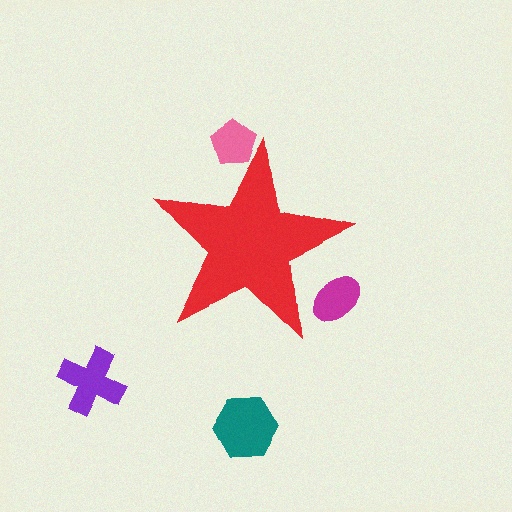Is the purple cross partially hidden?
No, the purple cross is fully visible.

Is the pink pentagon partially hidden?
Yes, the pink pentagon is partially hidden behind the red star.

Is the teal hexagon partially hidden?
No, the teal hexagon is fully visible.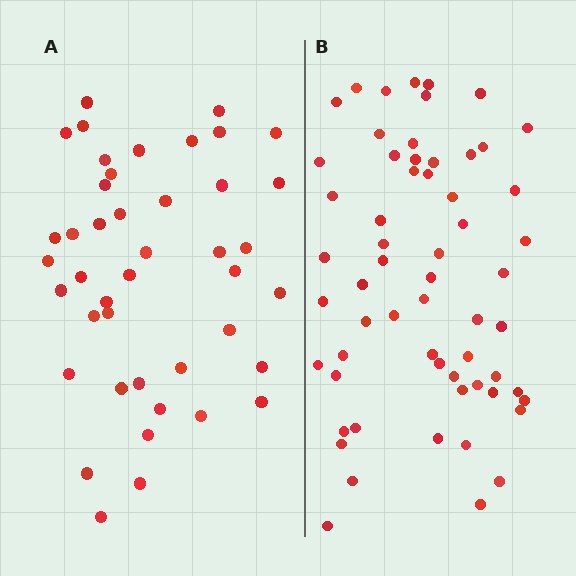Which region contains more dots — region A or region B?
Region B (the right region) has more dots.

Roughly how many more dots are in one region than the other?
Region B has approximately 15 more dots than region A.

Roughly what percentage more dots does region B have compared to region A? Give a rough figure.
About 40% more.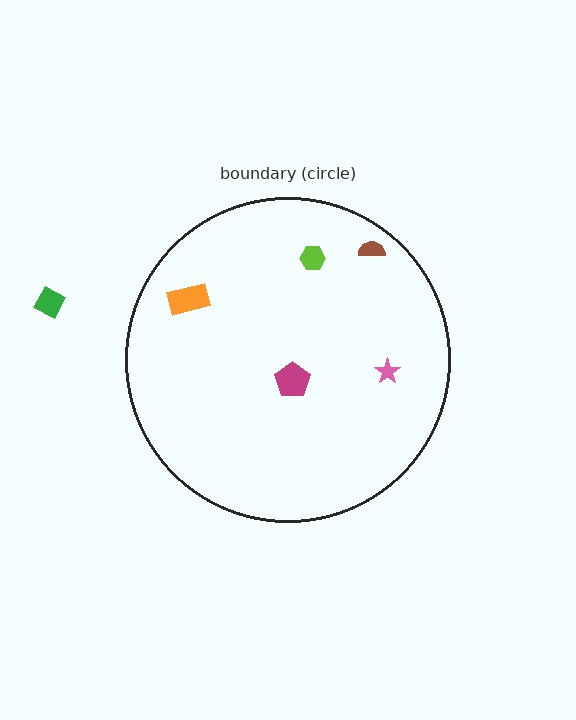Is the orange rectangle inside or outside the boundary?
Inside.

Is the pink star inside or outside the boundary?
Inside.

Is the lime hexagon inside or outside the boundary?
Inside.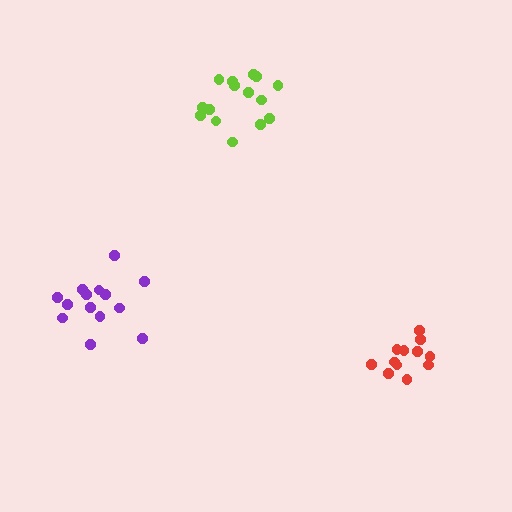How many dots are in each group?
Group 1: 15 dots, Group 2: 12 dots, Group 3: 14 dots (41 total).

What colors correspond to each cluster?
The clusters are colored: lime, red, purple.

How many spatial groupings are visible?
There are 3 spatial groupings.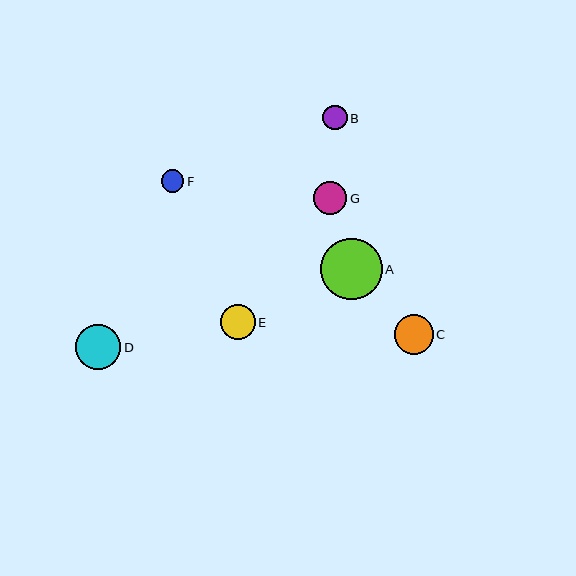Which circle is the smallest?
Circle F is the smallest with a size of approximately 22 pixels.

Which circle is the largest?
Circle A is the largest with a size of approximately 61 pixels.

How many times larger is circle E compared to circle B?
Circle E is approximately 1.4 times the size of circle B.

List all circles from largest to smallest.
From largest to smallest: A, D, C, E, G, B, F.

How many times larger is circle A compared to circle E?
Circle A is approximately 1.7 times the size of circle E.